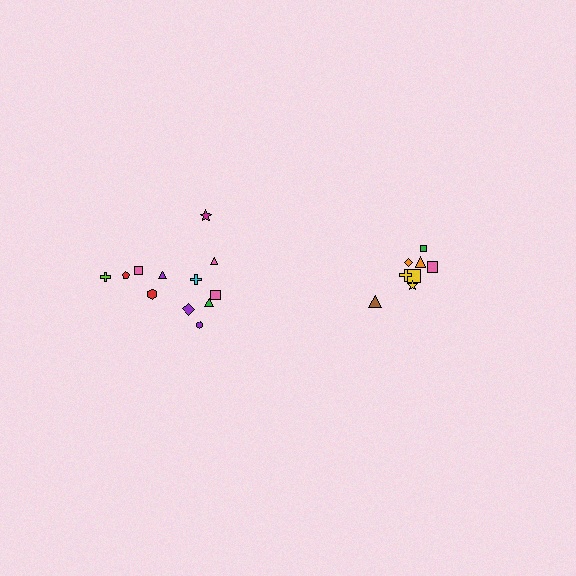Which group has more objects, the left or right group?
The left group.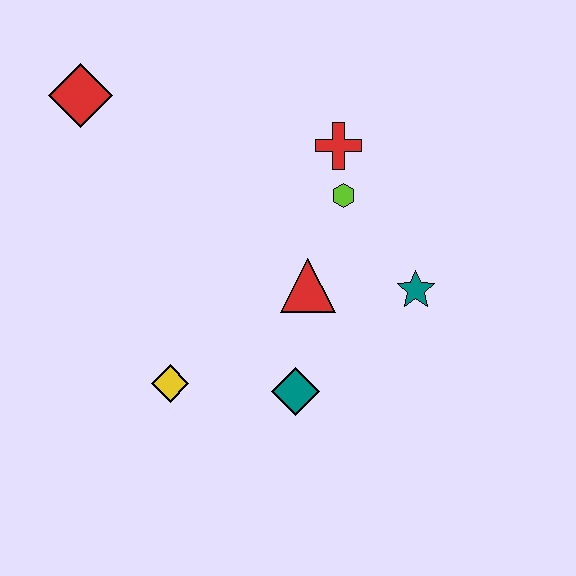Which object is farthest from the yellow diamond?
The red diamond is farthest from the yellow diamond.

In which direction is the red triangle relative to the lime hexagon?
The red triangle is below the lime hexagon.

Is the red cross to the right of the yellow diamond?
Yes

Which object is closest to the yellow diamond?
The teal diamond is closest to the yellow diamond.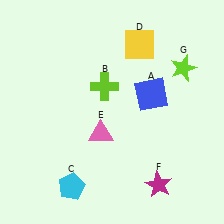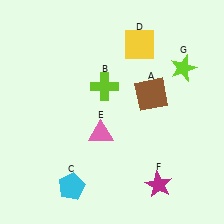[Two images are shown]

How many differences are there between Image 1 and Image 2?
There is 1 difference between the two images.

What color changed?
The square (A) changed from blue in Image 1 to brown in Image 2.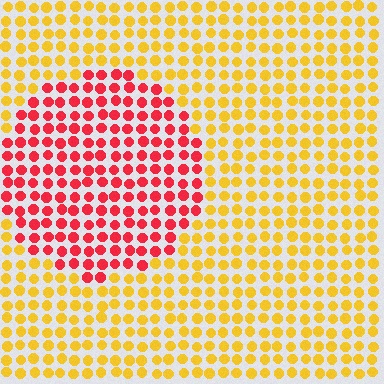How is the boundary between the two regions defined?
The boundary is defined purely by a slight shift in hue (about 54 degrees). Spacing, size, and orientation are identical on both sides.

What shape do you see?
I see a circle.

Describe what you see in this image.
The image is filled with small yellow elements in a uniform arrangement. A circle-shaped region is visible where the elements are tinted to a slightly different hue, forming a subtle color boundary.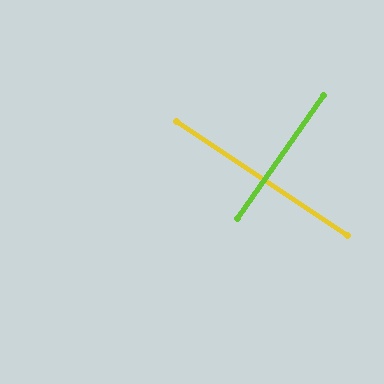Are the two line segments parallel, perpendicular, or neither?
Perpendicular — they meet at approximately 89°.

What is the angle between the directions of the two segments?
Approximately 89 degrees.